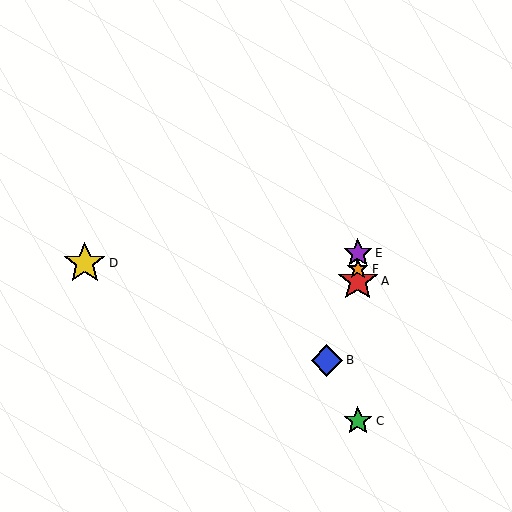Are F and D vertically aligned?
No, F is at x≈358 and D is at x≈85.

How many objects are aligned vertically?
4 objects (A, C, E, F) are aligned vertically.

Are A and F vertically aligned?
Yes, both are at x≈358.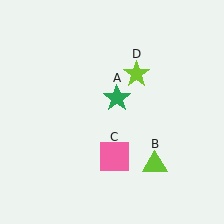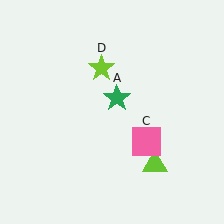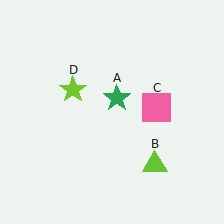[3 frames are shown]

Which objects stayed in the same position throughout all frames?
Green star (object A) and lime triangle (object B) remained stationary.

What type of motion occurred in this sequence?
The pink square (object C), lime star (object D) rotated counterclockwise around the center of the scene.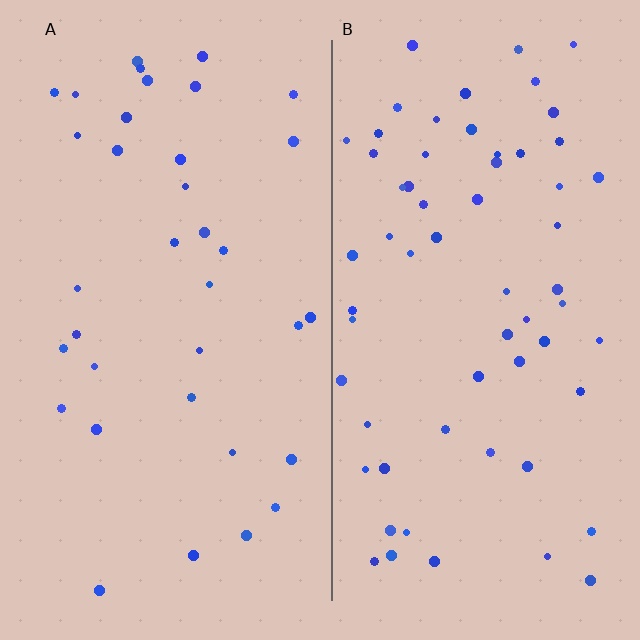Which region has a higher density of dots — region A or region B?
B (the right).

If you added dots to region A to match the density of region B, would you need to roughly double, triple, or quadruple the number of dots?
Approximately double.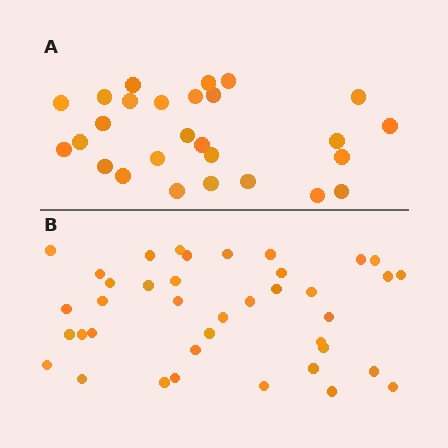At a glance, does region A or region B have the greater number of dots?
Region B (the bottom region) has more dots.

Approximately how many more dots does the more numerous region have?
Region B has roughly 12 or so more dots than region A.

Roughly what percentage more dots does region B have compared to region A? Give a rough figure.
About 45% more.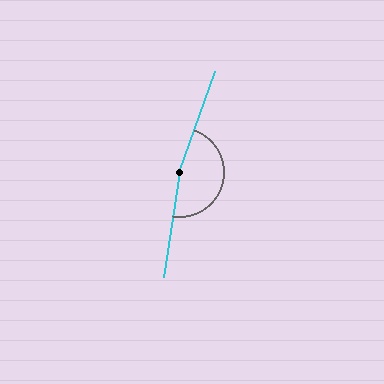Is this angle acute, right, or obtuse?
It is obtuse.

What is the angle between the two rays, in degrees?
Approximately 169 degrees.